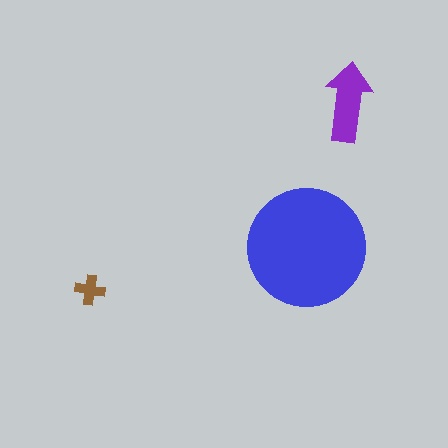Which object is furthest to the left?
The brown cross is leftmost.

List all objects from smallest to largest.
The brown cross, the purple arrow, the blue circle.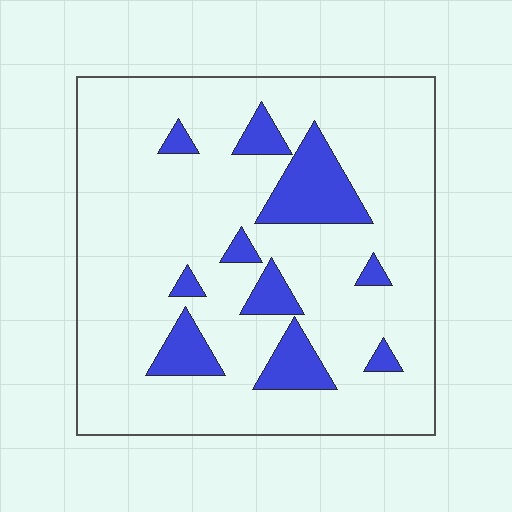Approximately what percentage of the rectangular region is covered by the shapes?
Approximately 15%.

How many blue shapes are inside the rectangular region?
10.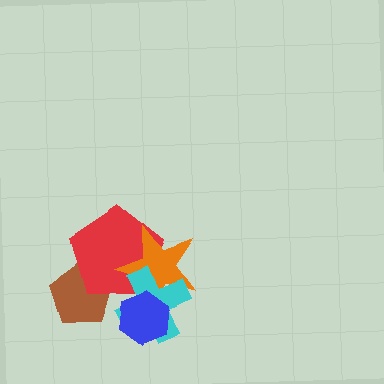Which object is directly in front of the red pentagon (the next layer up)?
The orange star is directly in front of the red pentagon.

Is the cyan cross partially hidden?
Yes, it is partially covered by another shape.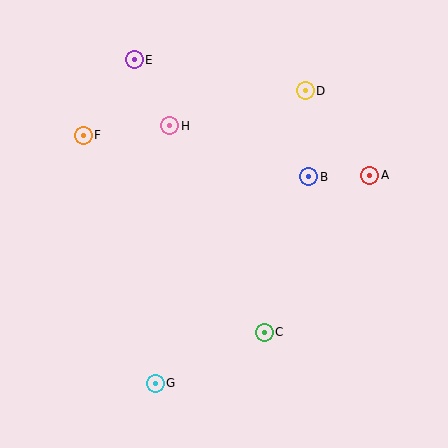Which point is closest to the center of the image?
Point B at (309, 177) is closest to the center.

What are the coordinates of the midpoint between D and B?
The midpoint between D and B is at (307, 134).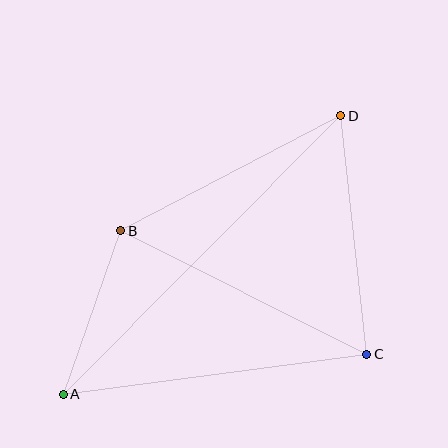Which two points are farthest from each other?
Points A and D are farthest from each other.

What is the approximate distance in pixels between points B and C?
The distance between B and C is approximately 275 pixels.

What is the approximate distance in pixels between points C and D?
The distance between C and D is approximately 240 pixels.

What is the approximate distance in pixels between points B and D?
The distance between B and D is approximately 248 pixels.